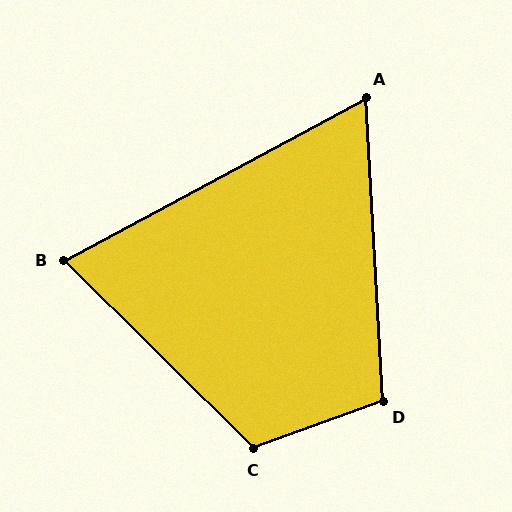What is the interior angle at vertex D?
Approximately 107 degrees (obtuse).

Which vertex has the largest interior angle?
C, at approximately 115 degrees.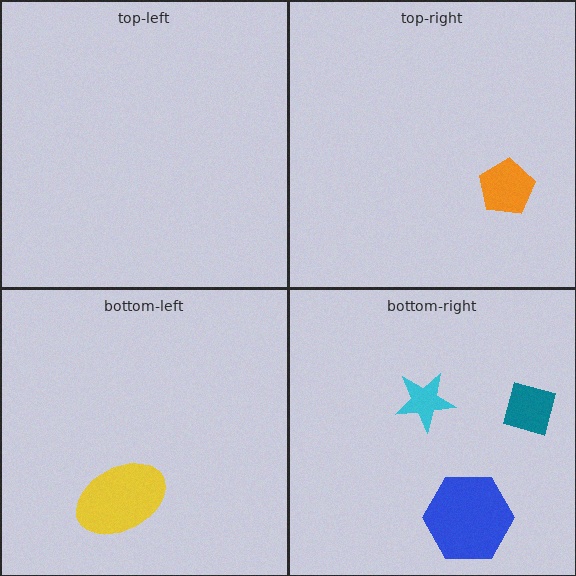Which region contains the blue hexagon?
The bottom-right region.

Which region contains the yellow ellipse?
The bottom-left region.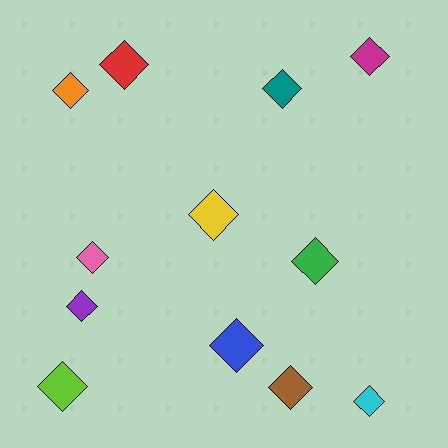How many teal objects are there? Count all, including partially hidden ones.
There is 1 teal object.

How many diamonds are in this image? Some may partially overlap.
There are 12 diamonds.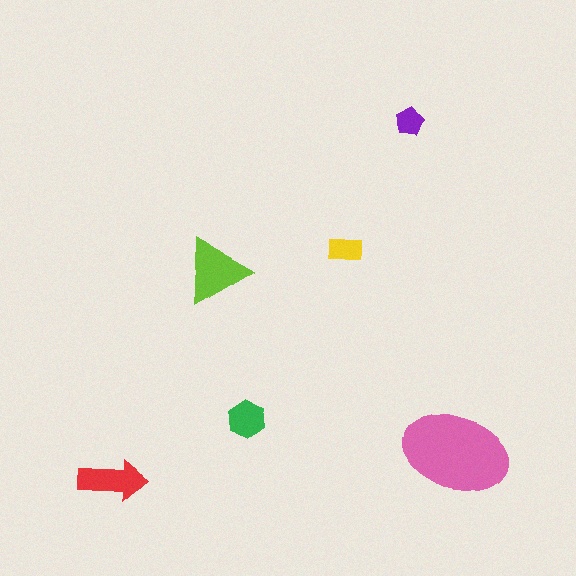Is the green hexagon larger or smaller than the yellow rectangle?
Larger.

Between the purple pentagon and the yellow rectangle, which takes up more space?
The yellow rectangle.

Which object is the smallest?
The purple pentagon.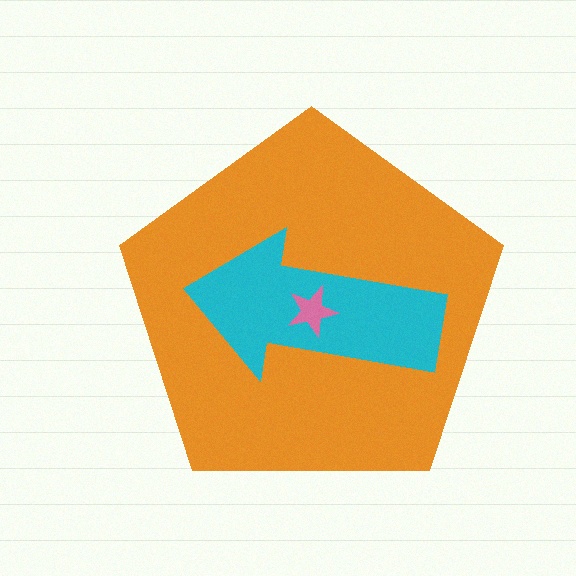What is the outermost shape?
The orange pentagon.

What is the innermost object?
The pink star.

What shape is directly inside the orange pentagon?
The cyan arrow.